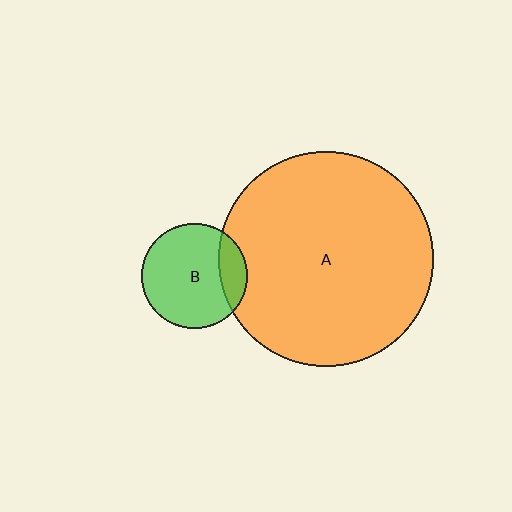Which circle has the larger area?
Circle A (orange).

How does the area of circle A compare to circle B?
Approximately 4.1 times.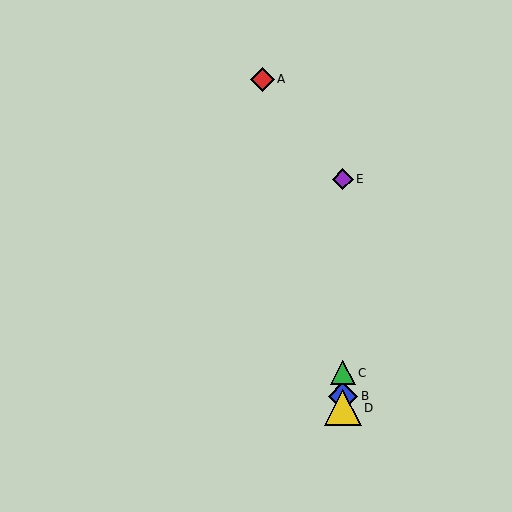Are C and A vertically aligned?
No, C is at x≈343 and A is at x≈262.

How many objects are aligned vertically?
4 objects (B, C, D, E) are aligned vertically.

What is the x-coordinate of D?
Object D is at x≈343.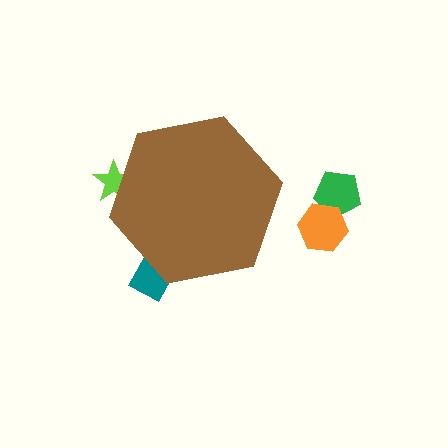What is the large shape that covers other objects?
A brown hexagon.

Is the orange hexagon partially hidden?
No, the orange hexagon is fully visible.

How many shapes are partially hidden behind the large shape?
2 shapes are partially hidden.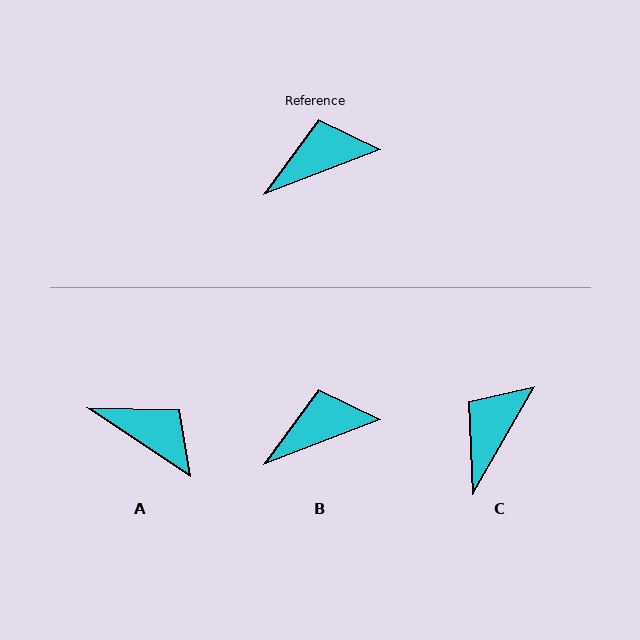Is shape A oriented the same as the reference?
No, it is off by about 54 degrees.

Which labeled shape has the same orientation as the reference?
B.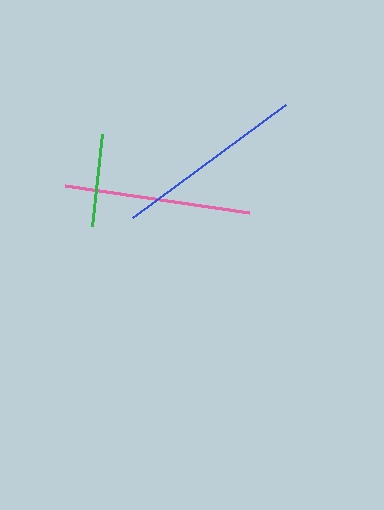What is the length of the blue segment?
The blue segment is approximately 190 pixels long.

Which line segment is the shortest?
The green line is the shortest at approximately 93 pixels.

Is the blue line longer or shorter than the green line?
The blue line is longer than the green line.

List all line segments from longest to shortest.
From longest to shortest: blue, pink, green.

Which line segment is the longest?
The blue line is the longest at approximately 190 pixels.